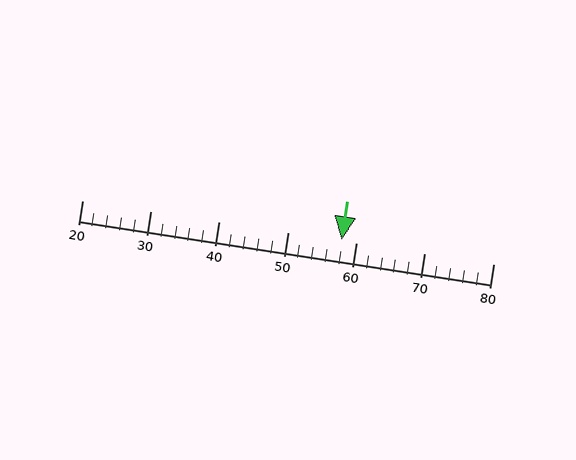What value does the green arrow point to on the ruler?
The green arrow points to approximately 58.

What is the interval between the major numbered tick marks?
The major tick marks are spaced 10 units apart.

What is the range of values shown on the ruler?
The ruler shows values from 20 to 80.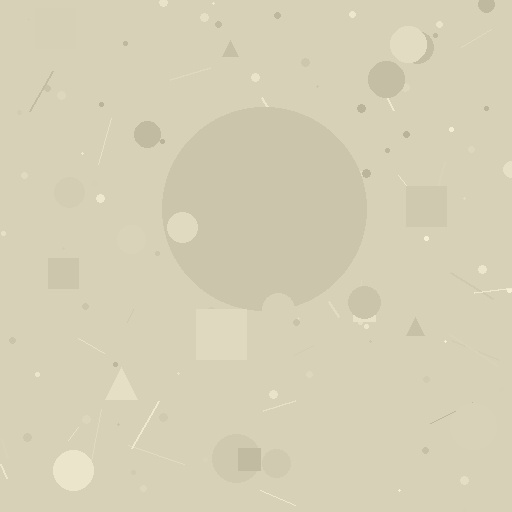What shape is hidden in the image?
A circle is hidden in the image.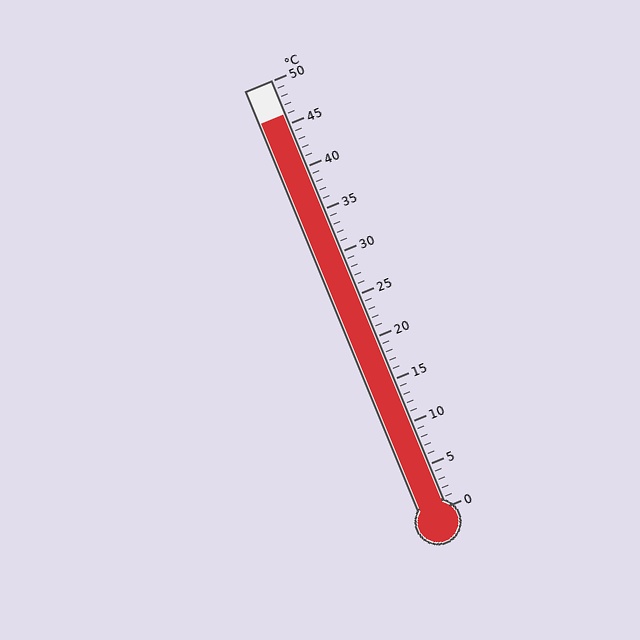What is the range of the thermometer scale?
The thermometer scale ranges from 0°C to 50°C.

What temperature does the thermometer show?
The thermometer shows approximately 46°C.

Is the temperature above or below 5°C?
The temperature is above 5°C.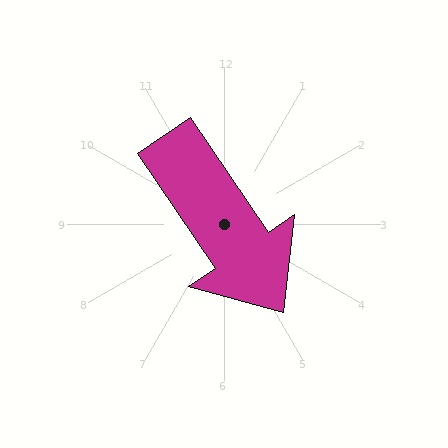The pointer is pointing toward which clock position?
Roughly 5 o'clock.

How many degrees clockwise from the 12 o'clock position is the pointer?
Approximately 146 degrees.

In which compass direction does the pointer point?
Southeast.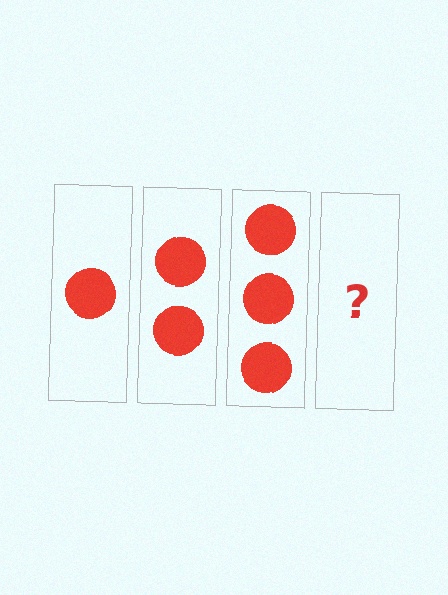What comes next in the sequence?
The next element should be 4 circles.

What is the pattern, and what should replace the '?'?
The pattern is that each step adds one more circle. The '?' should be 4 circles.